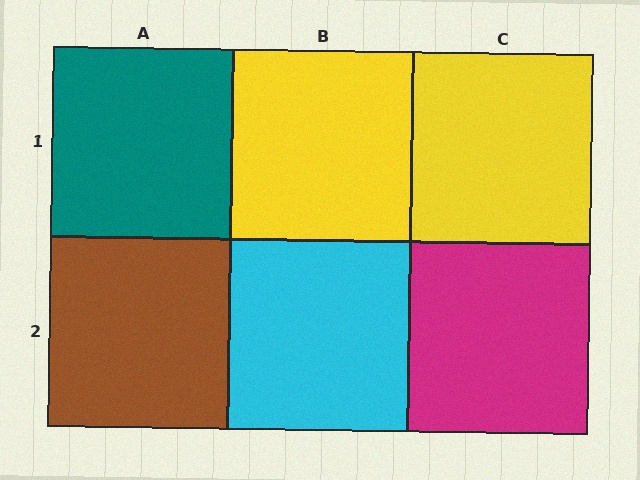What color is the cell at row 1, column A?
Teal.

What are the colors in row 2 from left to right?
Brown, cyan, magenta.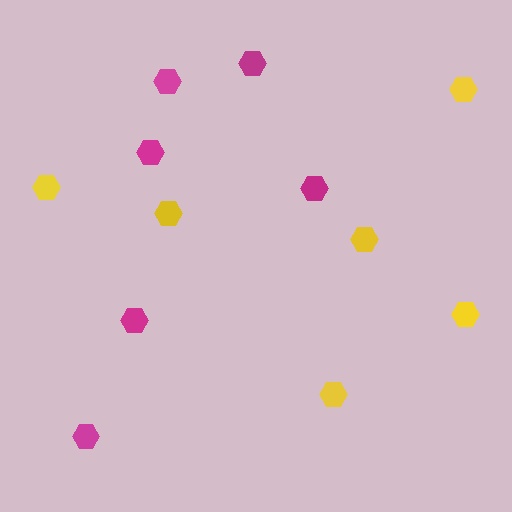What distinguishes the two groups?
There are 2 groups: one group of yellow hexagons (6) and one group of magenta hexagons (6).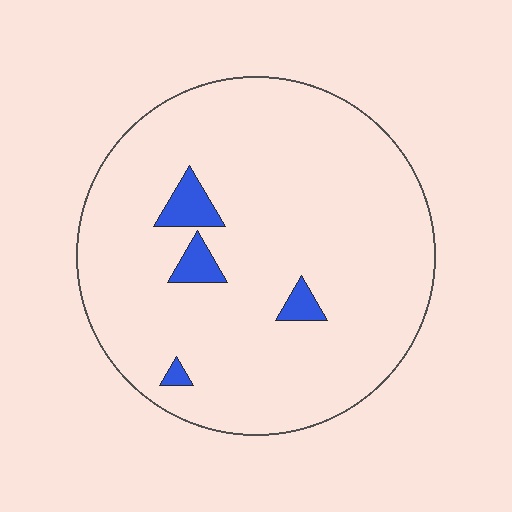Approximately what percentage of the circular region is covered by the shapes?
Approximately 5%.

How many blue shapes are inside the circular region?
4.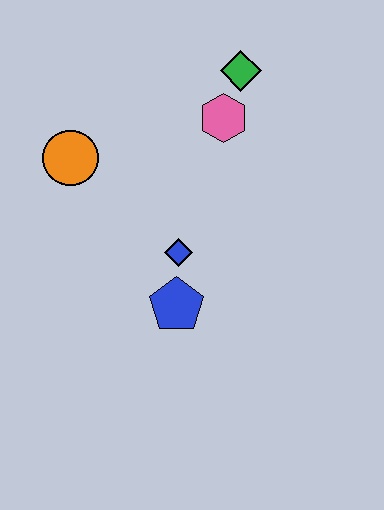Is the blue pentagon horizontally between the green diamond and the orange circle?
Yes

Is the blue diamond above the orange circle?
No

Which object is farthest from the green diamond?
The blue pentagon is farthest from the green diamond.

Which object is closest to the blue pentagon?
The blue diamond is closest to the blue pentagon.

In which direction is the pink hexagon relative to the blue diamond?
The pink hexagon is above the blue diamond.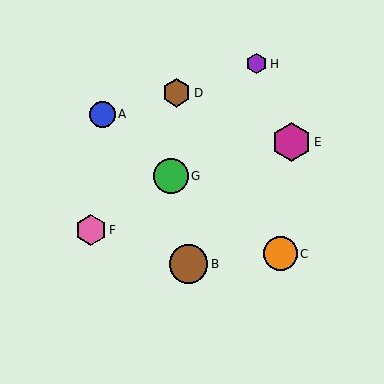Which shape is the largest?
The brown circle (labeled B) is the largest.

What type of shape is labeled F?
Shape F is a pink hexagon.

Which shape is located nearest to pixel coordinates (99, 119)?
The blue circle (labeled A) at (102, 114) is nearest to that location.